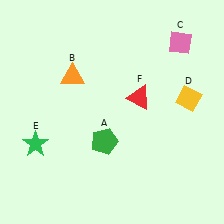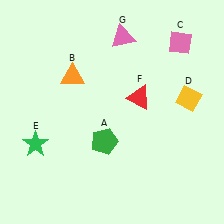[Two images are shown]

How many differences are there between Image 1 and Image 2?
There is 1 difference between the two images.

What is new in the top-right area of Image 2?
A pink triangle (G) was added in the top-right area of Image 2.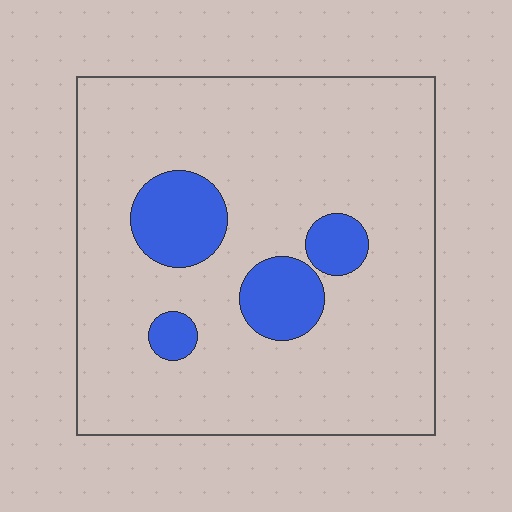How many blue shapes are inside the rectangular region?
4.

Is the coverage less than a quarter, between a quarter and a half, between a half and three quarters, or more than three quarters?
Less than a quarter.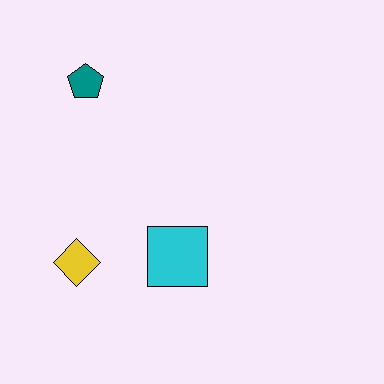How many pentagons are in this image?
There is 1 pentagon.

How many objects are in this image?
There are 3 objects.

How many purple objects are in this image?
There are no purple objects.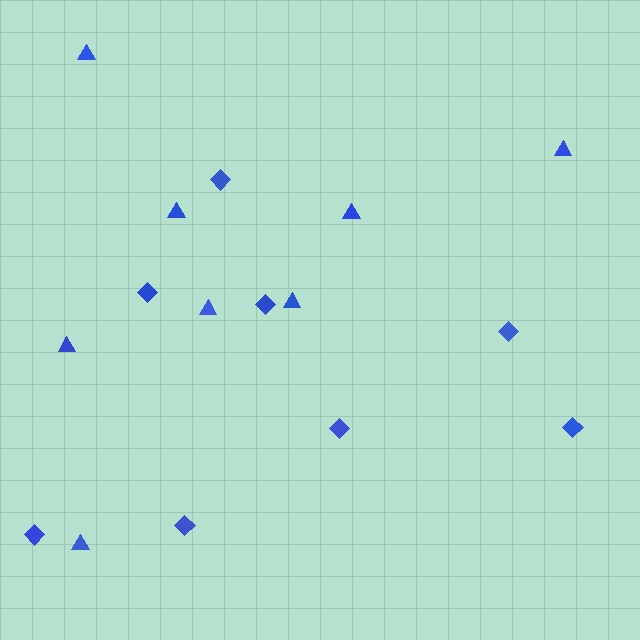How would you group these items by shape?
There are 2 groups: one group of triangles (8) and one group of diamonds (8).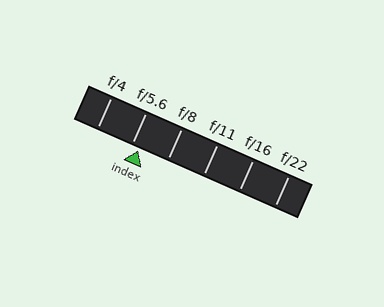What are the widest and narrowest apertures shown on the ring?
The widest aperture shown is f/4 and the narrowest is f/22.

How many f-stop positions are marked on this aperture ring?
There are 6 f-stop positions marked.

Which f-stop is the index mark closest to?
The index mark is closest to f/5.6.